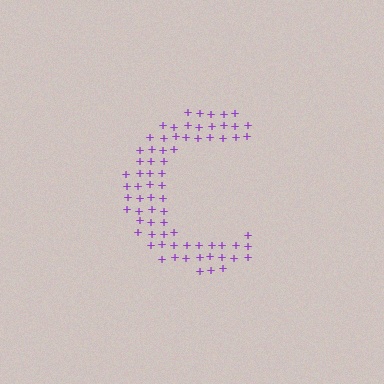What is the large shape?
The large shape is the letter C.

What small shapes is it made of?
It is made of small plus signs.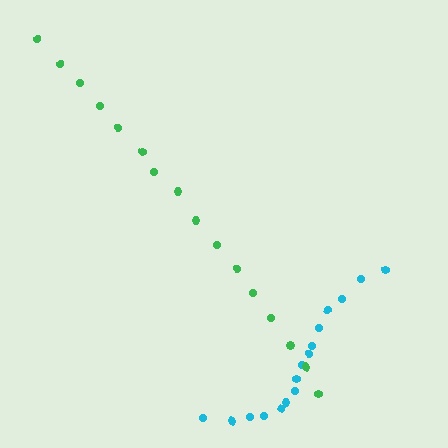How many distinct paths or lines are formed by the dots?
There are 2 distinct paths.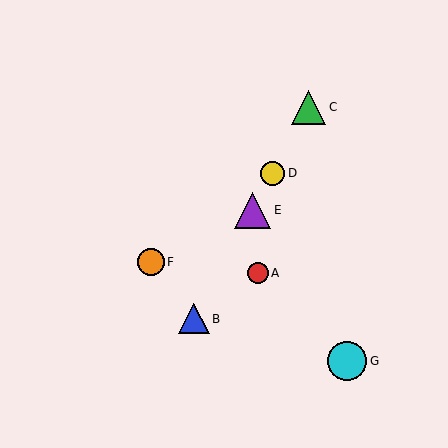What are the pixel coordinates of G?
Object G is at (347, 361).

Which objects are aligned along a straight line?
Objects B, C, D, E are aligned along a straight line.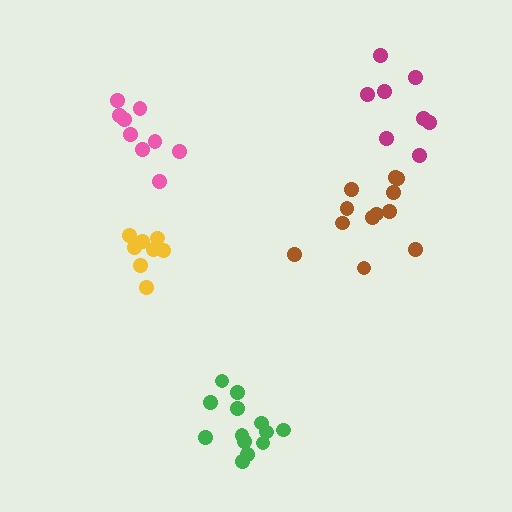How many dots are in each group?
Group 1: 8 dots, Group 2: 12 dots, Group 3: 9 dots, Group 4: 8 dots, Group 5: 13 dots (50 total).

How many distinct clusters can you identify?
There are 5 distinct clusters.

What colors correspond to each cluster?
The clusters are colored: yellow, brown, pink, magenta, green.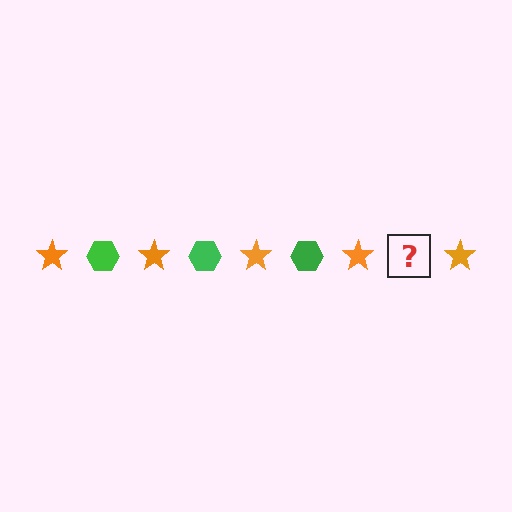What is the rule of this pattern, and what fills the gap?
The rule is that the pattern alternates between orange star and green hexagon. The gap should be filled with a green hexagon.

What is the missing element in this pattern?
The missing element is a green hexagon.